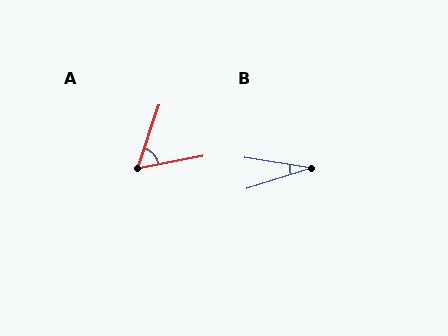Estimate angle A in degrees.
Approximately 60 degrees.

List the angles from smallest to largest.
B (26°), A (60°).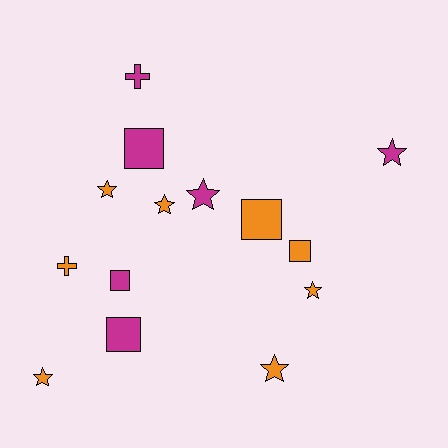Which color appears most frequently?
Orange, with 8 objects.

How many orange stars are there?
There are 5 orange stars.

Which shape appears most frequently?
Star, with 7 objects.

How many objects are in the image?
There are 14 objects.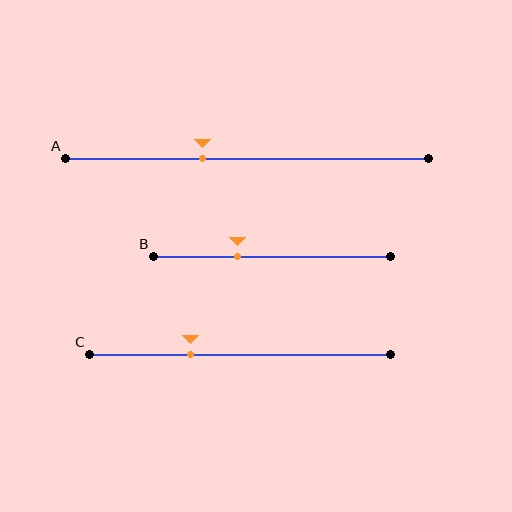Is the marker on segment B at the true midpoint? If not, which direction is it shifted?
No, the marker on segment B is shifted to the left by about 15% of the segment length.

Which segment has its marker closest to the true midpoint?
Segment A has its marker closest to the true midpoint.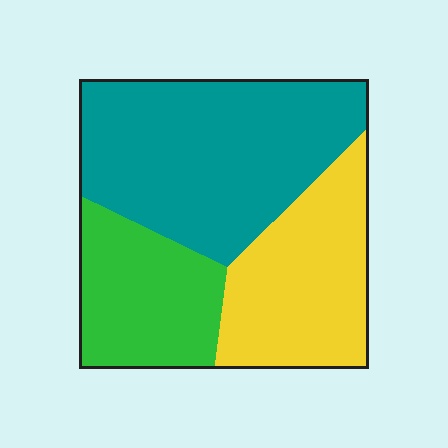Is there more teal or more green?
Teal.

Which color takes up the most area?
Teal, at roughly 45%.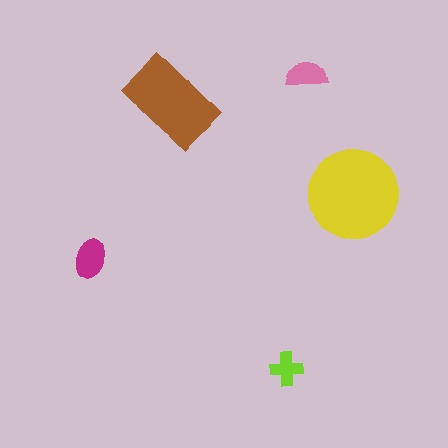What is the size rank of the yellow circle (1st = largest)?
1st.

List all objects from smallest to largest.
The lime cross, the pink semicircle, the magenta ellipse, the brown rectangle, the yellow circle.